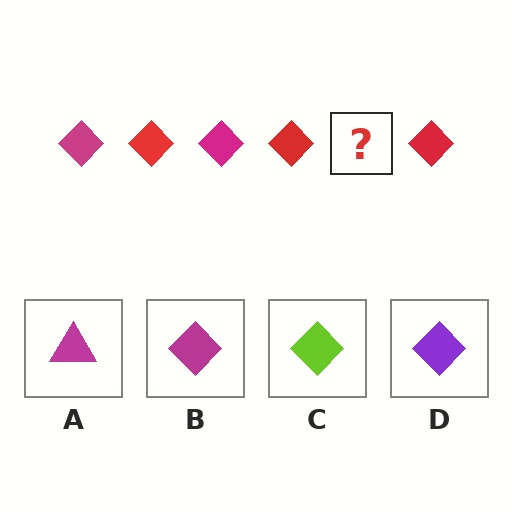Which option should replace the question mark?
Option B.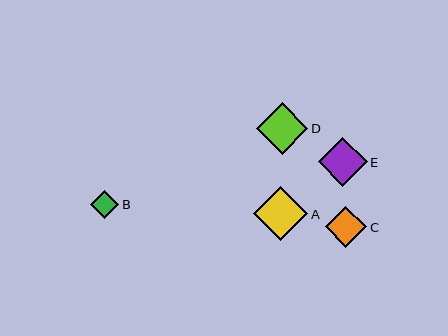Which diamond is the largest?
Diamond A is the largest with a size of approximately 54 pixels.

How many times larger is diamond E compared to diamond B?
Diamond E is approximately 1.7 times the size of diamond B.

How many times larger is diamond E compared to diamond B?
Diamond E is approximately 1.7 times the size of diamond B.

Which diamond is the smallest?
Diamond B is the smallest with a size of approximately 28 pixels.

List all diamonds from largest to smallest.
From largest to smallest: A, D, E, C, B.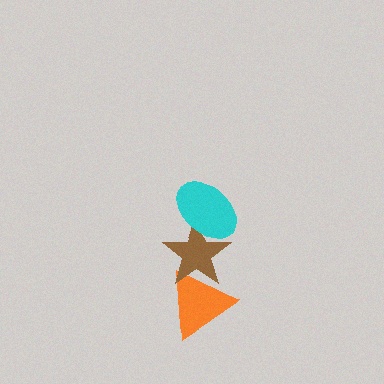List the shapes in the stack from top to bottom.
From top to bottom: the cyan ellipse, the brown star, the orange triangle.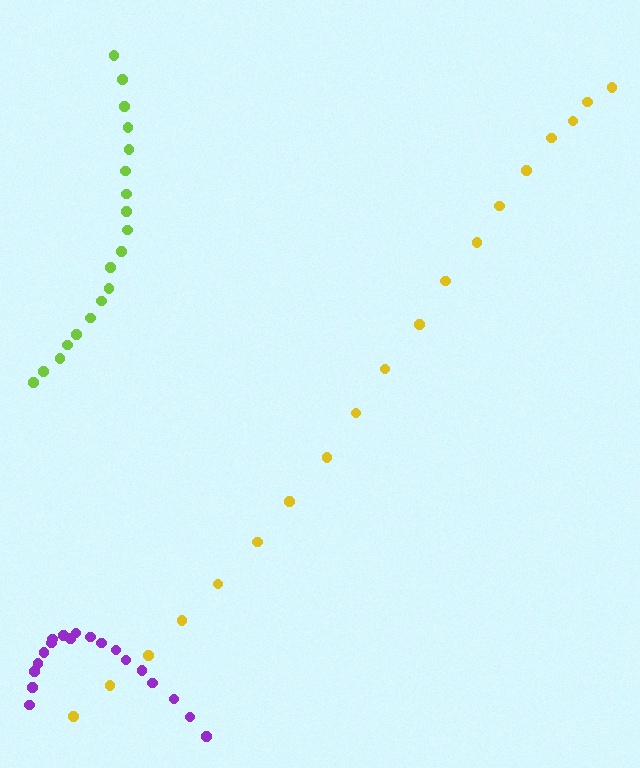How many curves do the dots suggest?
There are 3 distinct paths.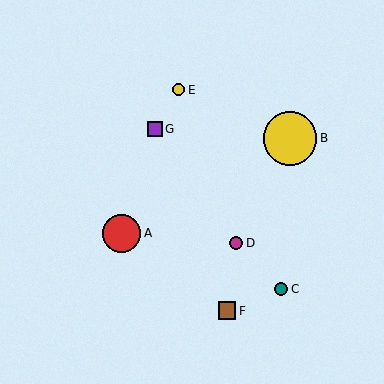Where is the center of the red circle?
The center of the red circle is at (122, 233).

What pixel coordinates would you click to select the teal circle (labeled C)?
Click at (281, 289) to select the teal circle C.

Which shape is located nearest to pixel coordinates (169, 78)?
The yellow circle (labeled E) at (178, 90) is nearest to that location.